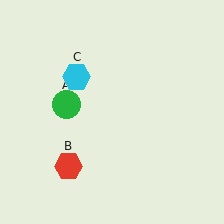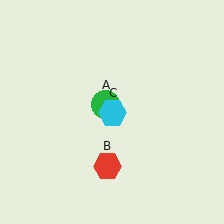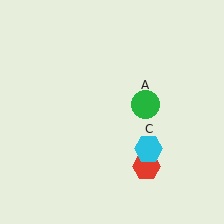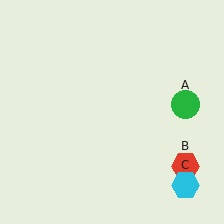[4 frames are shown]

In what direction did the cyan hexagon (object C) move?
The cyan hexagon (object C) moved down and to the right.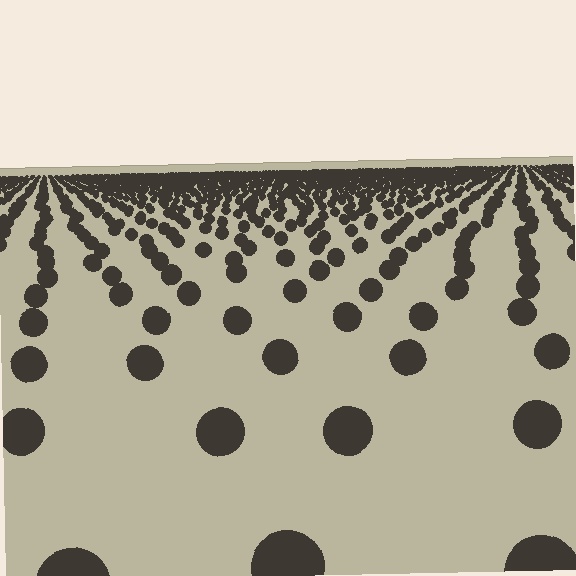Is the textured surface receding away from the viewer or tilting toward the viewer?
The surface is receding away from the viewer. Texture elements get smaller and denser toward the top.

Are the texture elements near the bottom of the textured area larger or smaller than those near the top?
Larger. Near the bottom, elements are closer to the viewer and appear at a bigger on-screen size.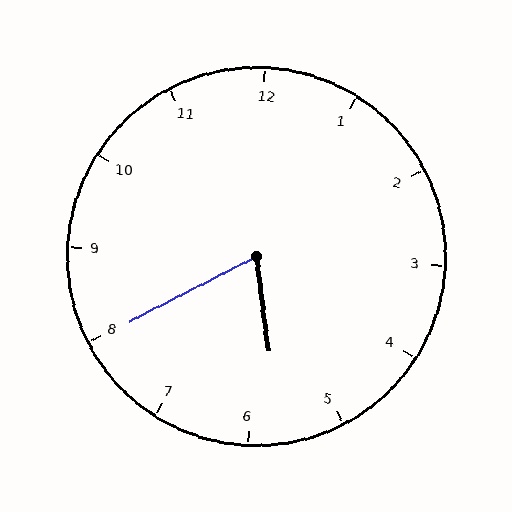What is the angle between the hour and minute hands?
Approximately 70 degrees.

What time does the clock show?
5:40.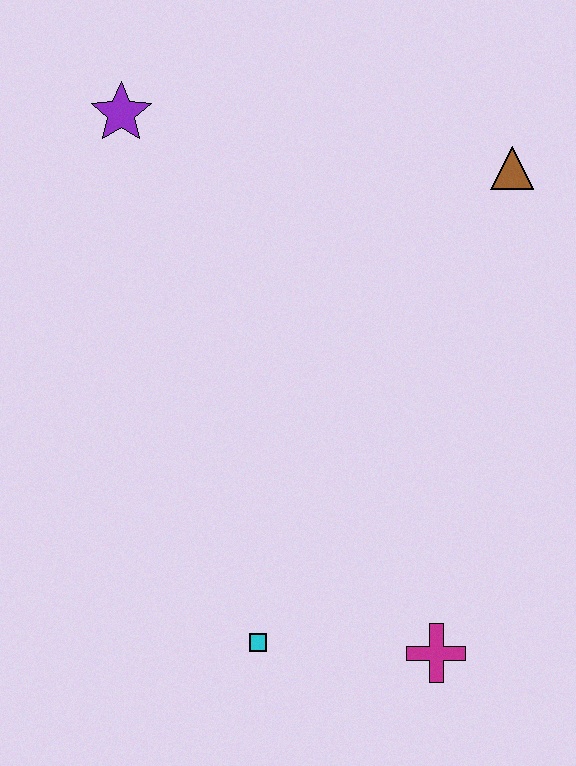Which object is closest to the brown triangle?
The purple star is closest to the brown triangle.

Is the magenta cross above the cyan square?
No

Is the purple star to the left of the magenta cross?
Yes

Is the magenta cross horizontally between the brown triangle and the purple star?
Yes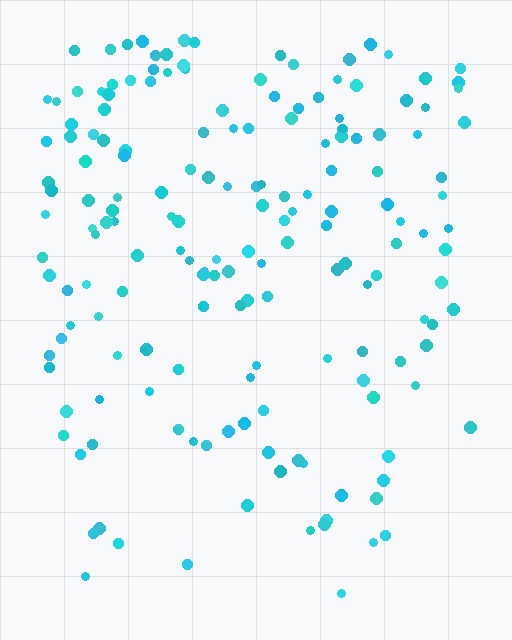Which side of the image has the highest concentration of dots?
The top.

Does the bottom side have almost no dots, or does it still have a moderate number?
Still a moderate number, just noticeably fewer than the top.